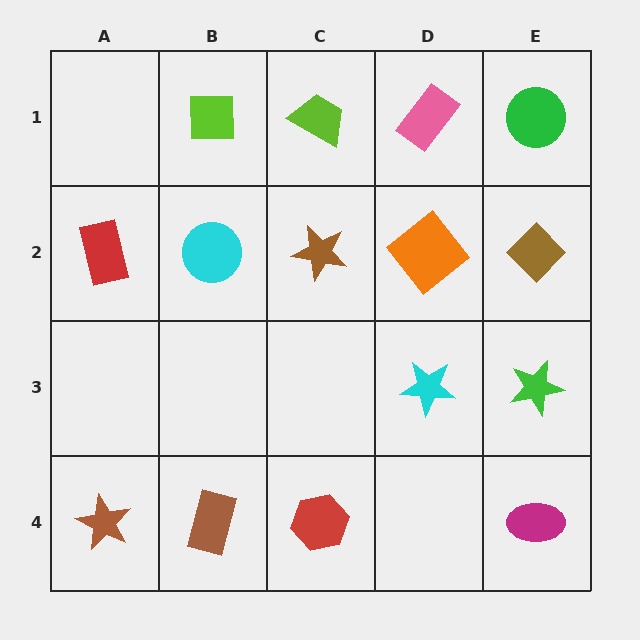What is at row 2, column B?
A cyan circle.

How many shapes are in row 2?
5 shapes.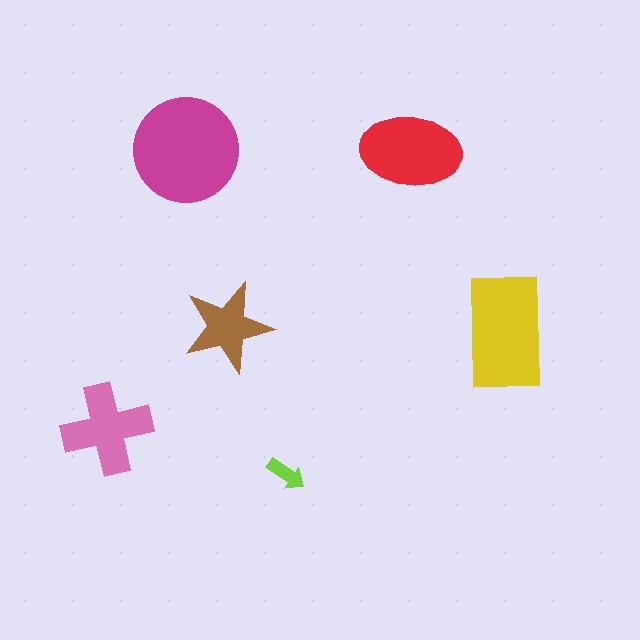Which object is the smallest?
The lime arrow.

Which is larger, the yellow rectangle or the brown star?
The yellow rectangle.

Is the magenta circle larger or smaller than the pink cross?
Larger.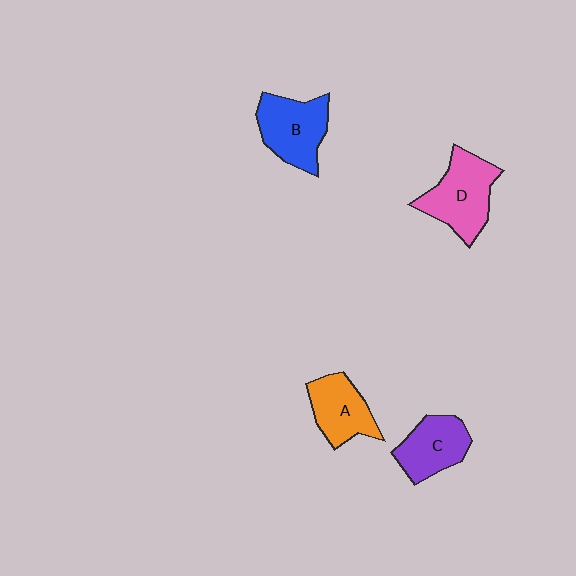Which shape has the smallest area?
Shape A (orange).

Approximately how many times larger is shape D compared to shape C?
Approximately 1.3 times.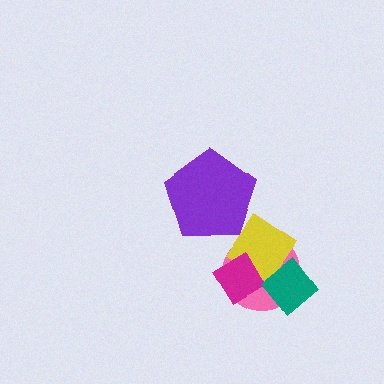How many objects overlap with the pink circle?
3 objects overlap with the pink circle.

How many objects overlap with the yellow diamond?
3 objects overlap with the yellow diamond.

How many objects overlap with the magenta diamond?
2 objects overlap with the magenta diamond.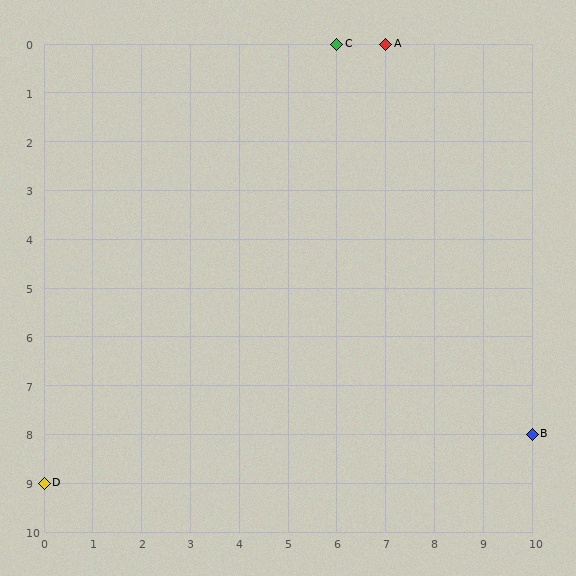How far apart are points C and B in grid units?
Points C and B are 4 columns and 8 rows apart (about 8.9 grid units diagonally).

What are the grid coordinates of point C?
Point C is at grid coordinates (6, 0).